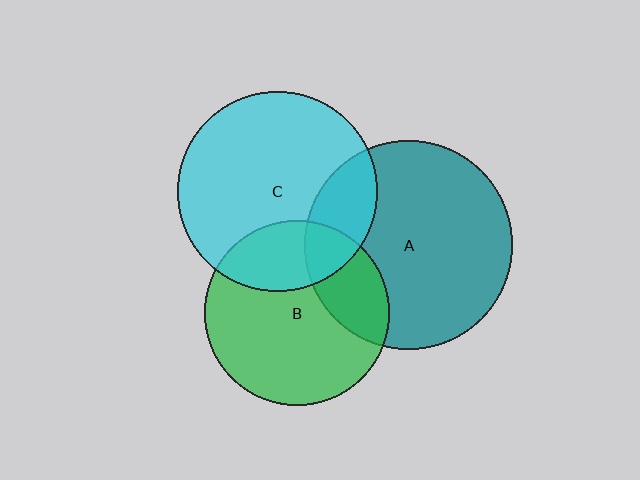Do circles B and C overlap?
Yes.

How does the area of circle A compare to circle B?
Approximately 1.3 times.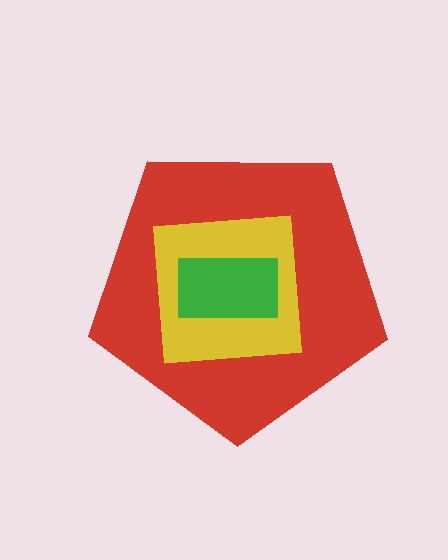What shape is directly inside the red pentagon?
The yellow square.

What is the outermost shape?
The red pentagon.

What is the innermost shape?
The green rectangle.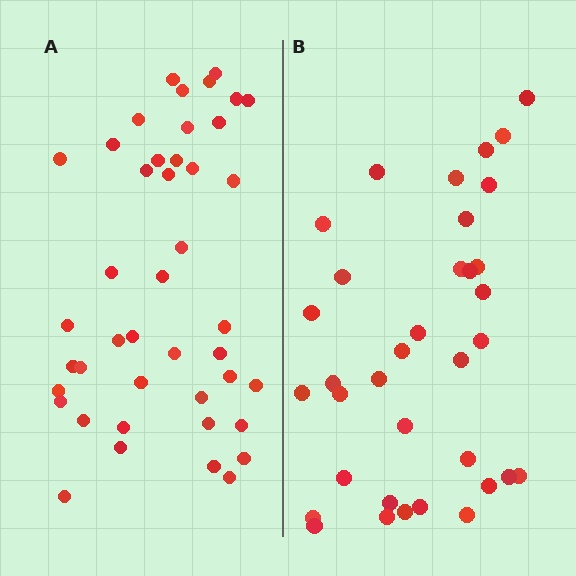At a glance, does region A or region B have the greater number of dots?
Region A (the left region) has more dots.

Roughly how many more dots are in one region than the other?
Region A has roughly 8 or so more dots than region B.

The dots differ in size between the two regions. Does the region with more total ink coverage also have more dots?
No. Region B has more total ink coverage because its dots are larger, but region A actually contains more individual dots. Total area can be misleading — the number of items is what matters here.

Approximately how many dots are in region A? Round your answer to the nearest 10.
About 40 dots. (The exact count is 43, which rounds to 40.)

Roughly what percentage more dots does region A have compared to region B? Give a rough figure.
About 25% more.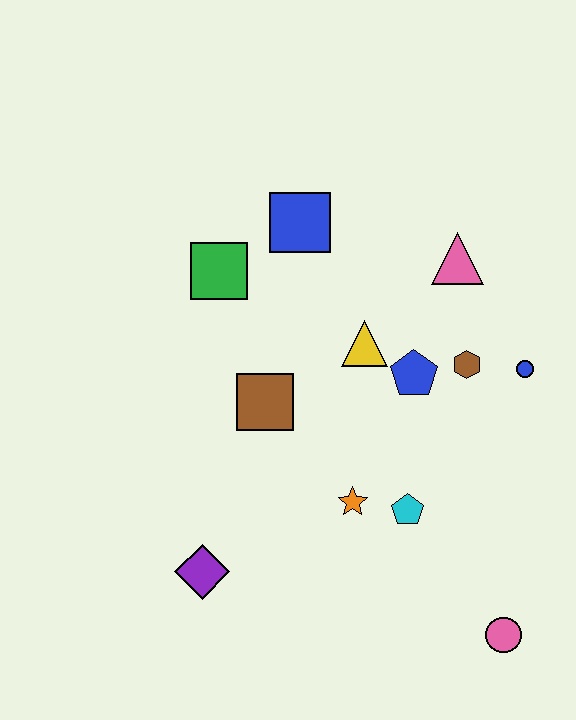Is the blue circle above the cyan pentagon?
Yes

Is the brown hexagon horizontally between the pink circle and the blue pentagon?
Yes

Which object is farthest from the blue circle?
The purple diamond is farthest from the blue circle.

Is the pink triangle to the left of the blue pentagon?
No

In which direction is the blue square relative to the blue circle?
The blue square is to the left of the blue circle.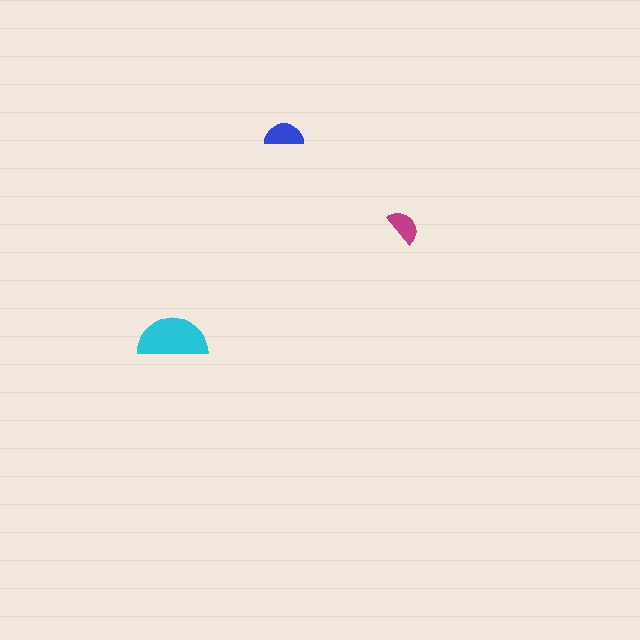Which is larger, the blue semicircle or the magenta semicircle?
The blue one.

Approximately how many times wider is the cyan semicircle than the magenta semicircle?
About 2 times wider.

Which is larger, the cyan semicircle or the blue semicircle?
The cyan one.